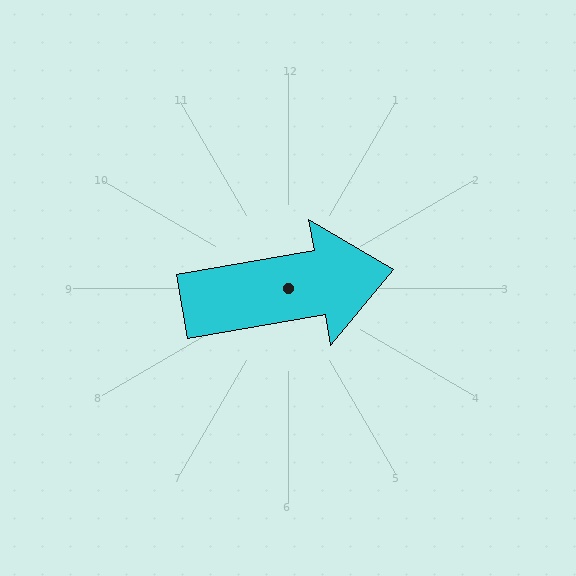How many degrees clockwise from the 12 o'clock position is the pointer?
Approximately 80 degrees.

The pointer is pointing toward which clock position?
Roughly 3 o'clock.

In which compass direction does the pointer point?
East.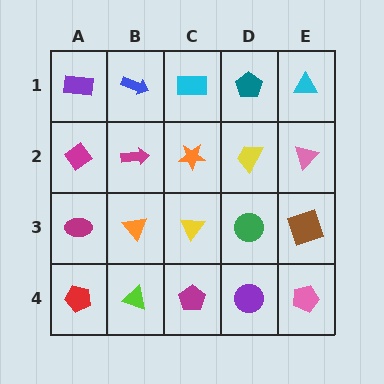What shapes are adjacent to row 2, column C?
A cyan rectangle (row 1, column C), a yellow triangle (row 3, column C), a magenta arrow (row 2, column B), a yellow trapezoid (row 2, column D).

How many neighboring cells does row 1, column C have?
3.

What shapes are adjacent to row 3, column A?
A magenta diamond (row 2, column A), a red pentagon (row 4, column A), an orange triangle (row 3, column B).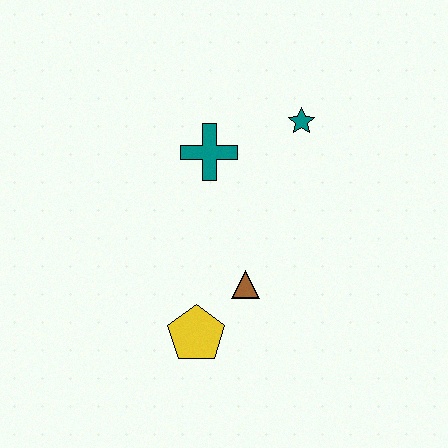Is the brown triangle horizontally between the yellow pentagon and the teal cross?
No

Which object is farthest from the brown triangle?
The teal star is farthest from the brown triangle.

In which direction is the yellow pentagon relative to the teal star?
The yellow pentagon is below the teal star.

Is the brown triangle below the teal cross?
Yes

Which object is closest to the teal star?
The teal cross is closest to the teal star.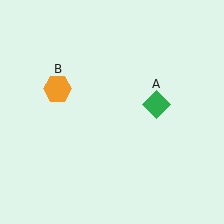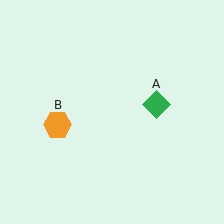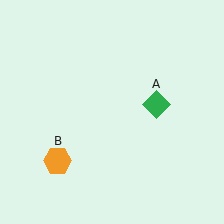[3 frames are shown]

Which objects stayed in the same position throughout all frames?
Green diamond (object A) remained stationary.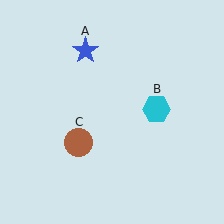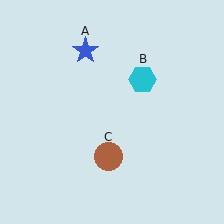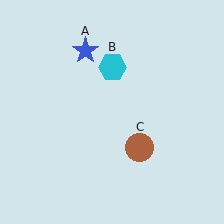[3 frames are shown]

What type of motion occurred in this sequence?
The cyan hexagon (object B), brown circle (object C) rotated counterclockwise around the center of the scene.